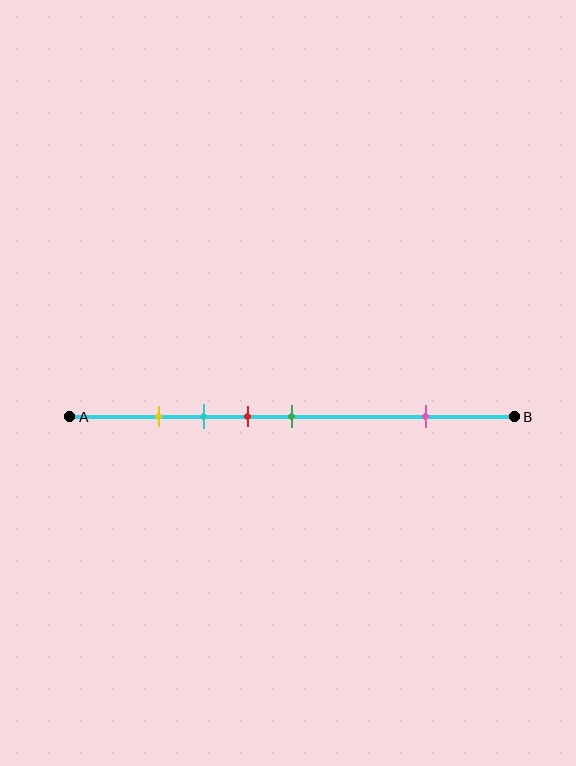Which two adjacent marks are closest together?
The yellow and cyan marks are the closest adjacent pair.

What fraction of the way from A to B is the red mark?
The red mark is approximately 40% (0.4) of the way from A to B.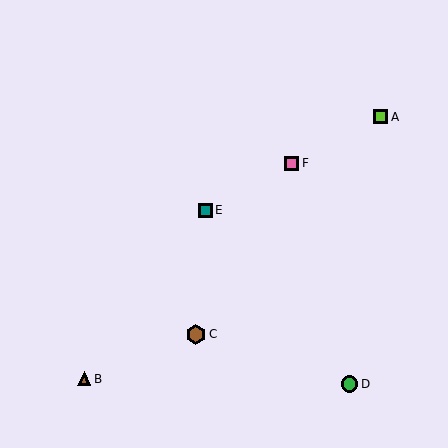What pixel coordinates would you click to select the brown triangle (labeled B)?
Click at (84, 379) to select the brown triangle B.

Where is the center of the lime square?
The center of the lime square is at (380, 117).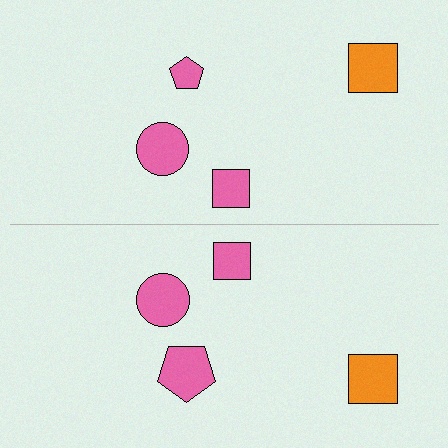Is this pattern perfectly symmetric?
No, the pattern is not perfectly symmetric. The pink pentagon on the bottom side has a different size than its mirror counterpart.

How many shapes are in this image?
There are 8 shapes in this image.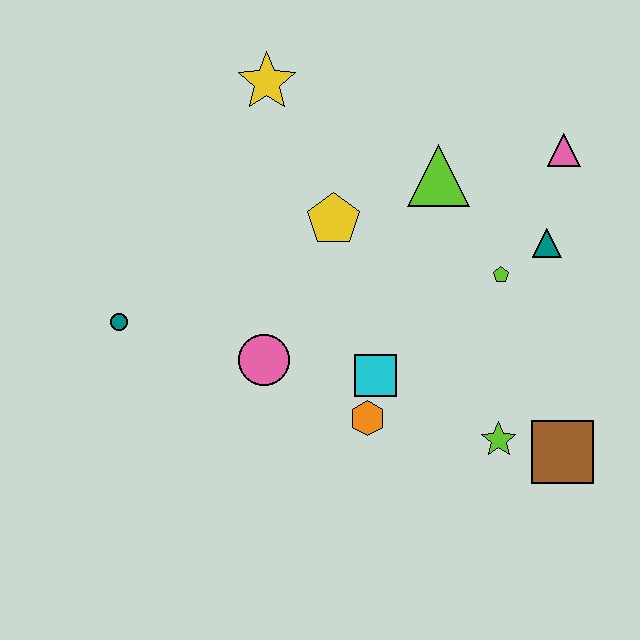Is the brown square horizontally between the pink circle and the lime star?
No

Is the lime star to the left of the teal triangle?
Yes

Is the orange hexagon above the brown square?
Yes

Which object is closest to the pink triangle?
The teal triangle is closest to the pink triangle.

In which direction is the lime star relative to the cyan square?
The lime star is to the right of the cyan square.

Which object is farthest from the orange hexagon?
The yellow star is farthest from the orange hexagon.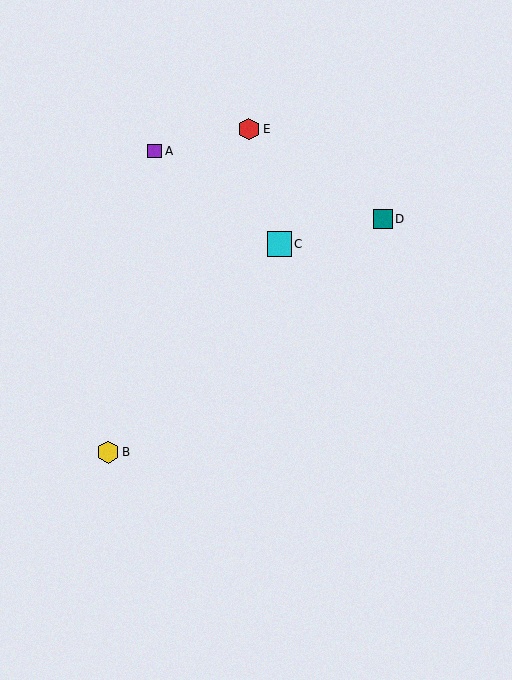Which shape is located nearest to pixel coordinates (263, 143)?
The red hexagon (labeled E) at (249, 129) is nearest to that location.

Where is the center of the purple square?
The center of the purple square is at (155, 151).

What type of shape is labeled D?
Shape D is a teal square.